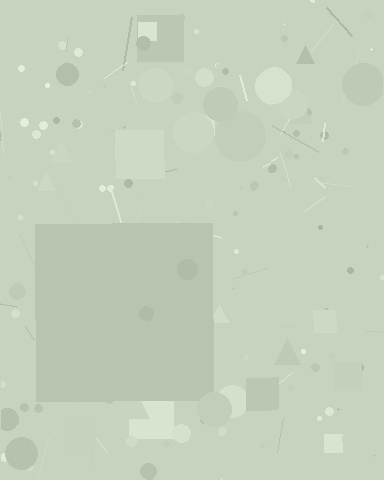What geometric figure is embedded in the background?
A square is embedded in the background.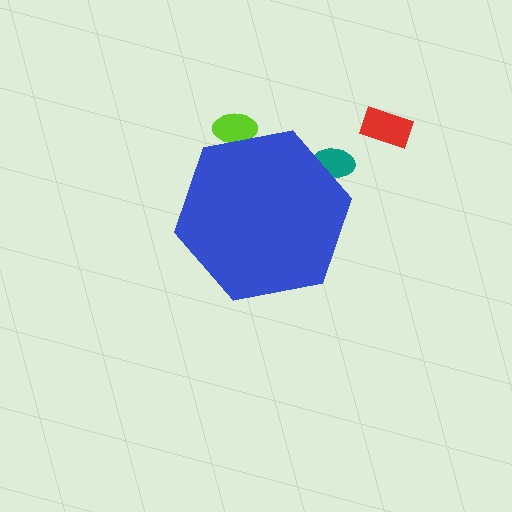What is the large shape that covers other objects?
A blue hexagon.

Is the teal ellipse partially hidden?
Yes, the teal ellipse is partially hidden behind the blue hexagon.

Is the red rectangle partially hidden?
No, the red rectangle is fully visible.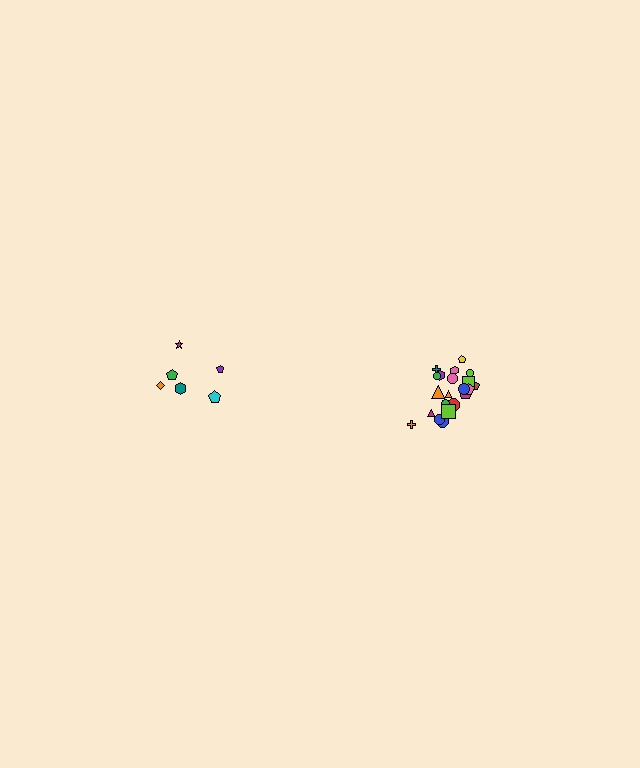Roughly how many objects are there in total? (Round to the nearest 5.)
Roughly 30 objects in total.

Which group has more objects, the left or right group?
The right group.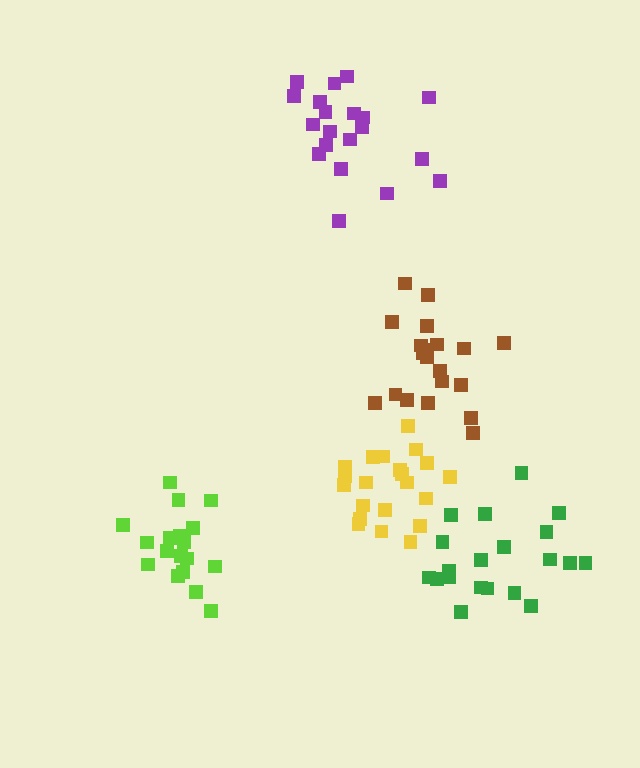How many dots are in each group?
Group 1: 20 dots, Group 2: 18 dots, Group 3: 20 dots, Group 4: 21 dots, Group 5: 20 dots (99 total).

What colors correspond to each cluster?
The clusters are colored: green, lime, purple, yellow, brown.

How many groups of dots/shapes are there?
There are 5 groups.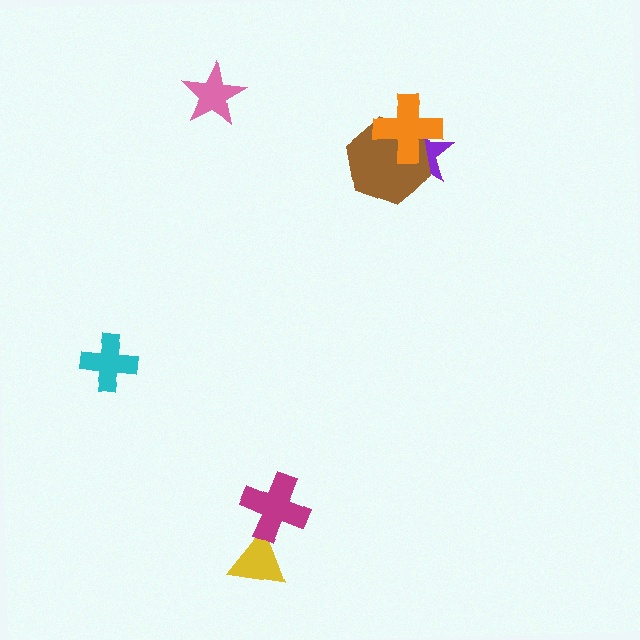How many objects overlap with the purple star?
2 objects overlap with the purple star.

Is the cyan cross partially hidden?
No, no other shape covers it.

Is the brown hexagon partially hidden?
Yes, it is partially covered by another shape.